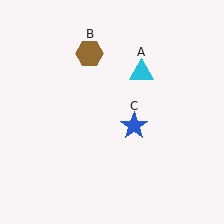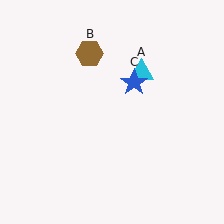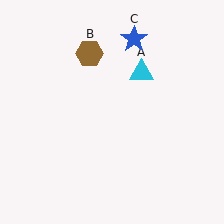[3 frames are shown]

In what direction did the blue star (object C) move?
The blue star (object C) moved up.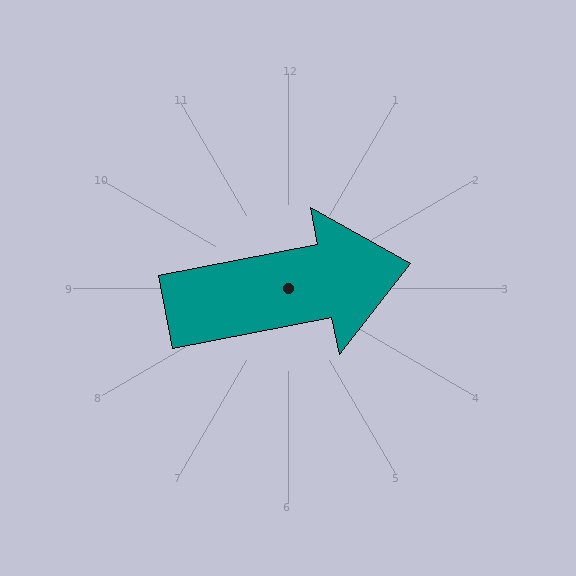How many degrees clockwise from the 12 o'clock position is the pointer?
Approximately 79 degrees.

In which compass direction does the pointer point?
East.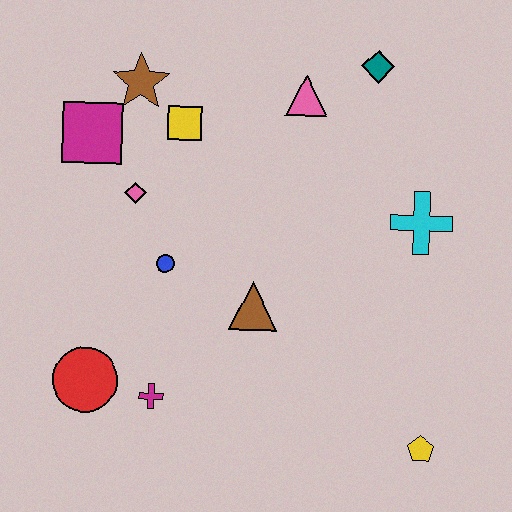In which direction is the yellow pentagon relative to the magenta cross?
The yellow pentagon is to the right of the magenta cross.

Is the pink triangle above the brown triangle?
Yes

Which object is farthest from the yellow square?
The yellow pentagon is farthest from the yellow square.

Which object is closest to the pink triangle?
The teal diamond is closest to the pink triangle.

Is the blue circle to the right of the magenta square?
Yes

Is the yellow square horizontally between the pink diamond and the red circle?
No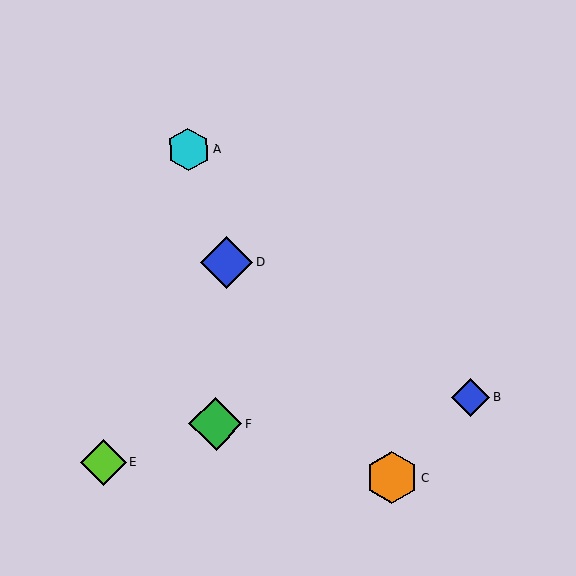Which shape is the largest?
The green diamond (labeled F) is the largest.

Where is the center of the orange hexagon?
The center of the orange hexagon is at (391, 477).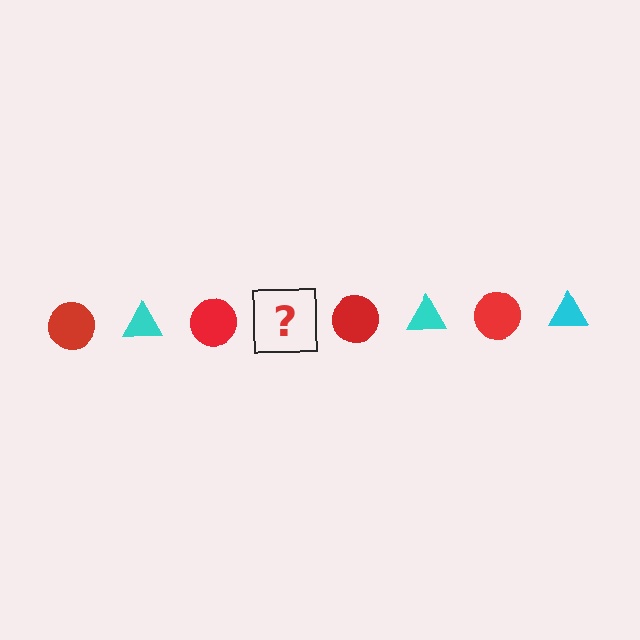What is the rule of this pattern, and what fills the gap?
The rule is that the pattern alternates between red circle and cyan triangle. The gap should be filled with a cyan triangle.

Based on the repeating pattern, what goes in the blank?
The blank should be a cyan triangle.